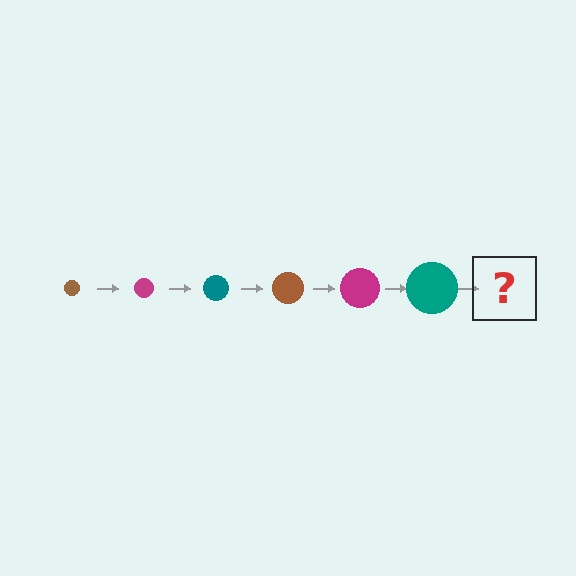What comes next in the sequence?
The next element should be a brown circle, larger than the previous one.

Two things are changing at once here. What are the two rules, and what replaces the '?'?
The two rules are that the circle grows larger each step and the color cycles through brown, magenta, and teal. The '?' should be a brown circle, larger than the previous one.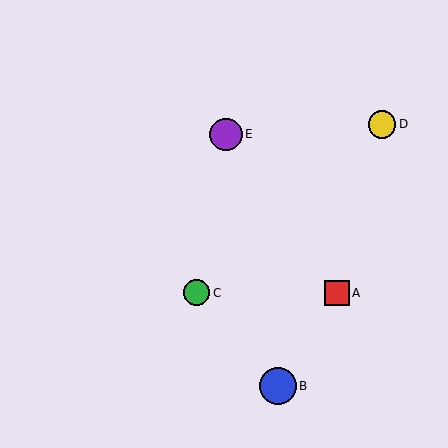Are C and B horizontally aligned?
No, C is at y≈293 and B is at y≈386.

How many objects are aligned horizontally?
2 objects (A, C) are aligned horizontally.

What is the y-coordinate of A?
Object A is at y≈293.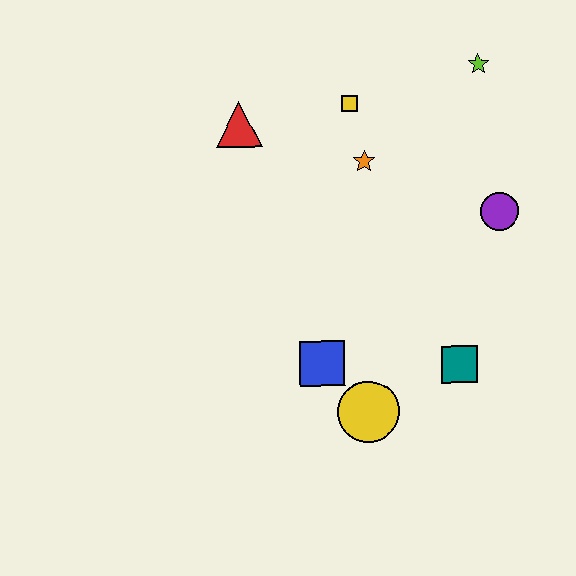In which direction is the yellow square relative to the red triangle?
The yellow square is to the right of the red triangle.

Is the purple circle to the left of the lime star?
No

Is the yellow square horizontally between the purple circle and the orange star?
No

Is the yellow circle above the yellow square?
No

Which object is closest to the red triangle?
The yellow square is closest to the red triangle.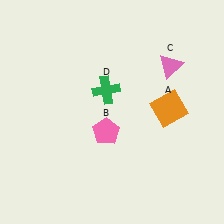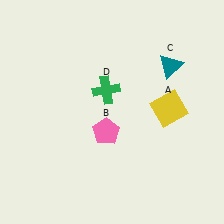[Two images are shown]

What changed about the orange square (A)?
In Image 1, A is orange. In Image 2, it changed to yellow.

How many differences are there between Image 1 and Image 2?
There are 2 differences between the two images.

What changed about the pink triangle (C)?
In Image 1, C is pink. In Image 2, it changed to teal.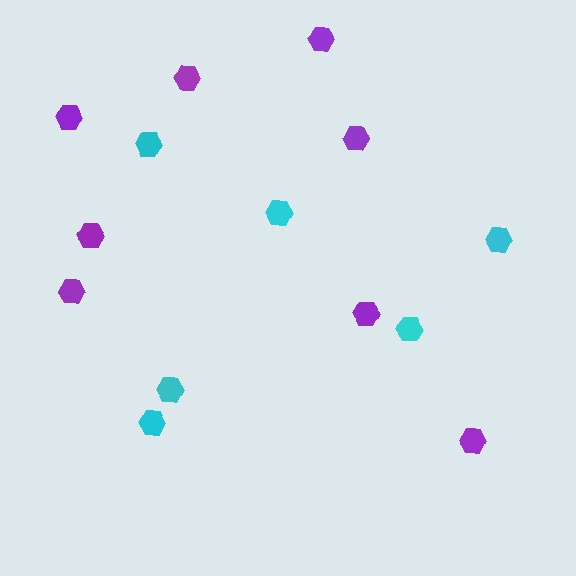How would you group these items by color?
There are 2 groups: one group of cyan hexagons (6) and one group of purple hexagons (8).